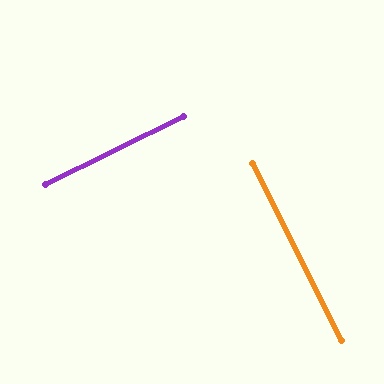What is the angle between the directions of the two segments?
Approximately 90 degrees.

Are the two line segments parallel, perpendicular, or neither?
Perpendicular — they meet at approximately 90°.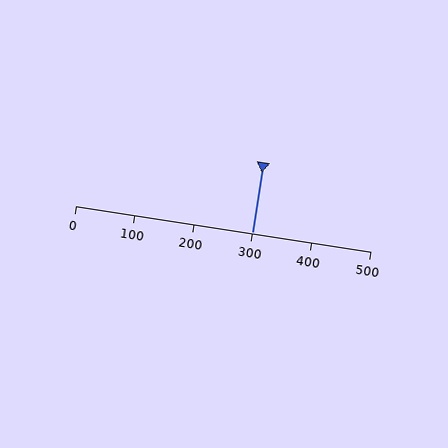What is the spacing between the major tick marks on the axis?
The major ticks are spaced 100 apart.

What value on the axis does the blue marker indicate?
The marker indicates approximately 300.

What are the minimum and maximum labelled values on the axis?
The axis runs from 0 to 500.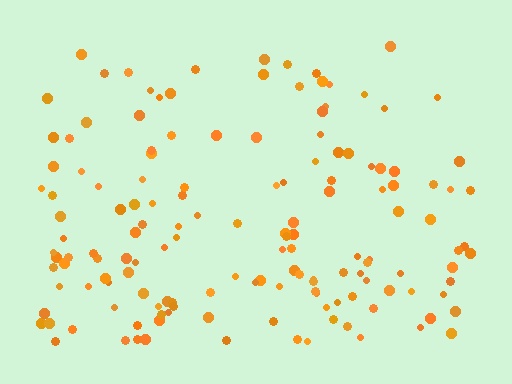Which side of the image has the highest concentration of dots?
The bottom.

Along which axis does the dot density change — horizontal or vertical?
Vertical.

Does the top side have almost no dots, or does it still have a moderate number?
Still a moderate number, just noticeably fewer than the bottom.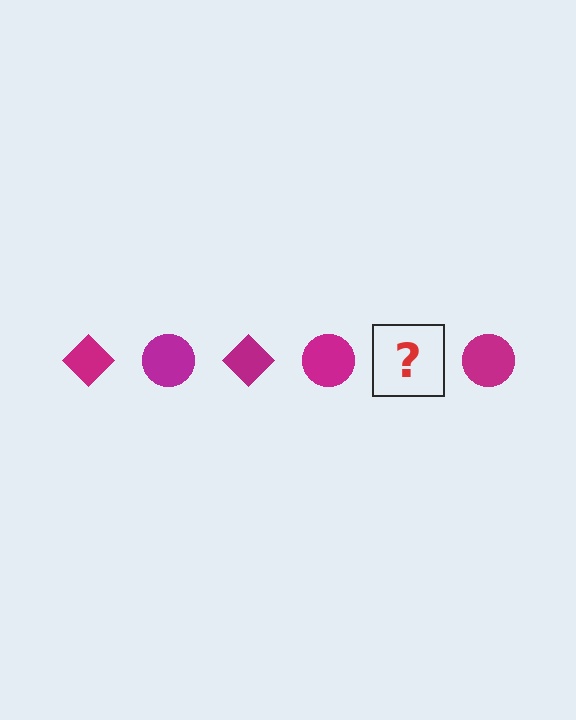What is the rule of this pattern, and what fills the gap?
The rule is that the pattern cycles through diamond, circle shapes in magenta. The gap should be filled with a magenta diamond.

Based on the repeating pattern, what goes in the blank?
The blank should be a magenta diamond.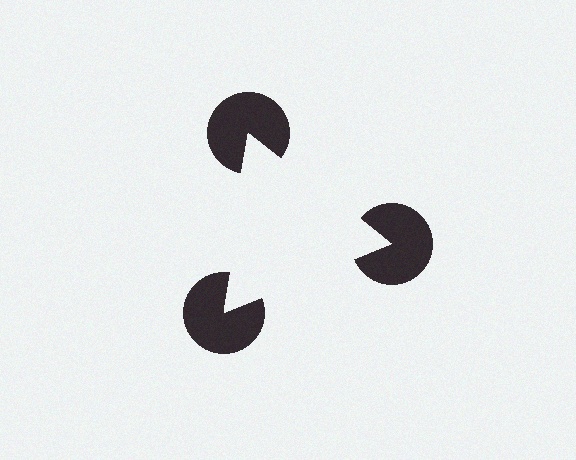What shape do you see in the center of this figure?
An illusory triangle — its edges are inferred from the aligned wedge cuts in the pac-man discs, not physically drawn.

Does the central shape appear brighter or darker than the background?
It typically appears slightly brighter than the background, even though no actual brightness change is drawn.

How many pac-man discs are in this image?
There are 3 — one at each vertex of the illusory triangle.